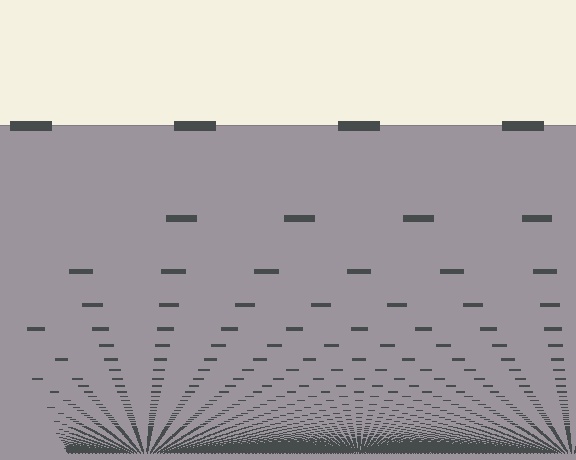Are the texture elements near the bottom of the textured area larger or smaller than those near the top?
Smaller. The gradient is inverted — elements near the bottom are smaller and denser.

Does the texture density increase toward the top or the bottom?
Density increases toward the bottom.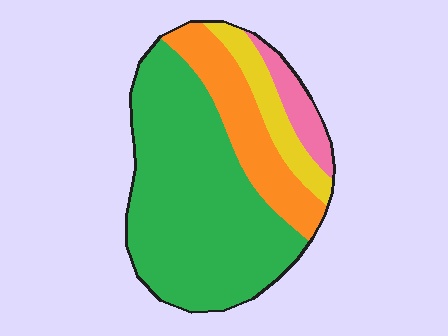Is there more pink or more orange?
Orange.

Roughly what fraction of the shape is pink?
Pink covers 8% of the shape.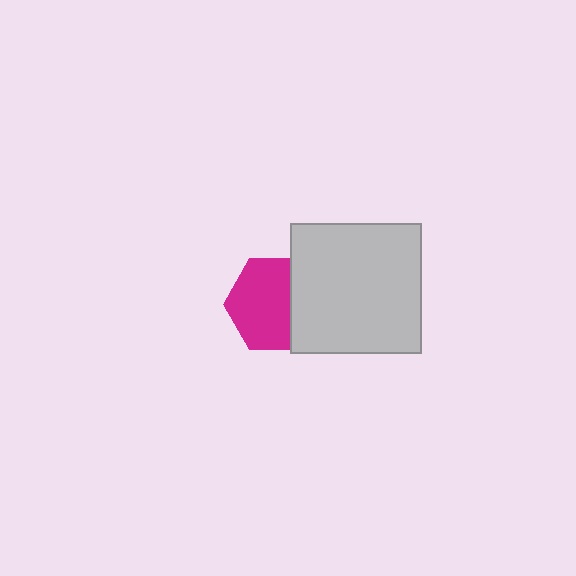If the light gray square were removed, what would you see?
You would see the complete magenta hexagon.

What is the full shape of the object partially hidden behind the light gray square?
The partially hidden object is a magenta hexagon.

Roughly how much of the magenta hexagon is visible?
Most of it is visible (roughly 67%).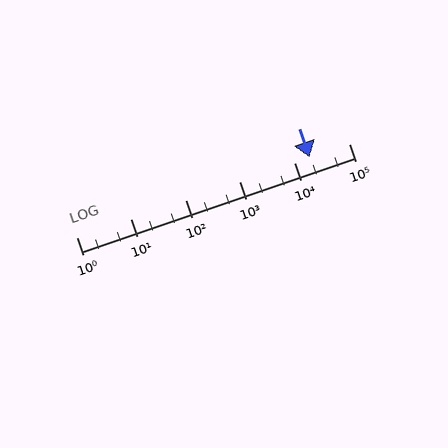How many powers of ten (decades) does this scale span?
The scale spans 5 decades, from 1 to 100000.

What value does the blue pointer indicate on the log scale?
The pointer indicates approximately 19000.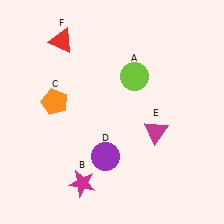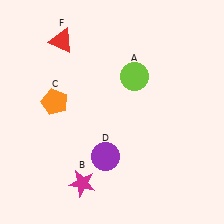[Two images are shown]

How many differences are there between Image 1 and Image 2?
There is 1 difference between the two images.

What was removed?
The magenta triangle (E) was removed in Image 2.